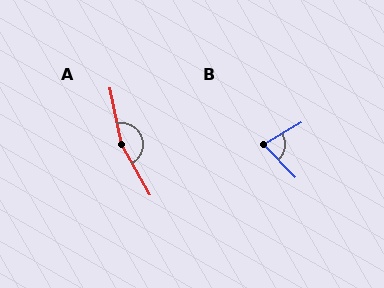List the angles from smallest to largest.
B (76°), A (163°).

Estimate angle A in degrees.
Approximately 163 degrees.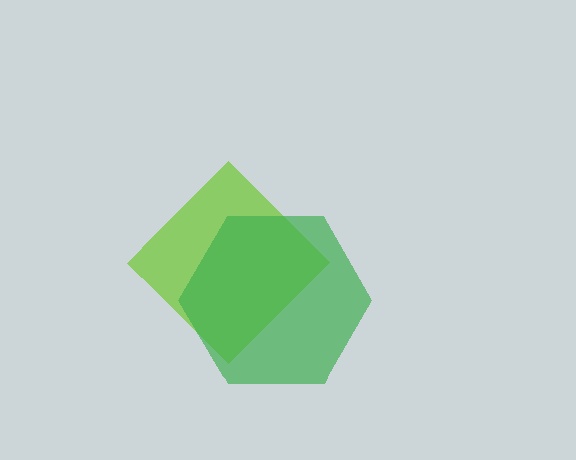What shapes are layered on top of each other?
The layered shapes are: a lime diamond, a green hexagon.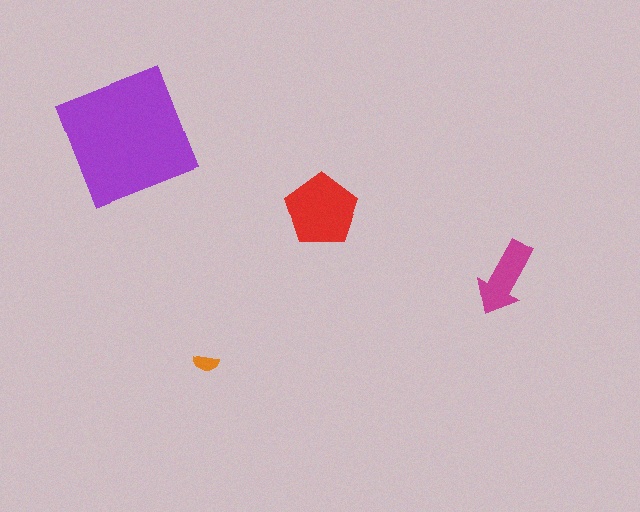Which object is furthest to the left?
The purple square is leftmost.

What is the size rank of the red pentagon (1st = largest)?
2nd.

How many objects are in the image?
There are 4 objects in the image.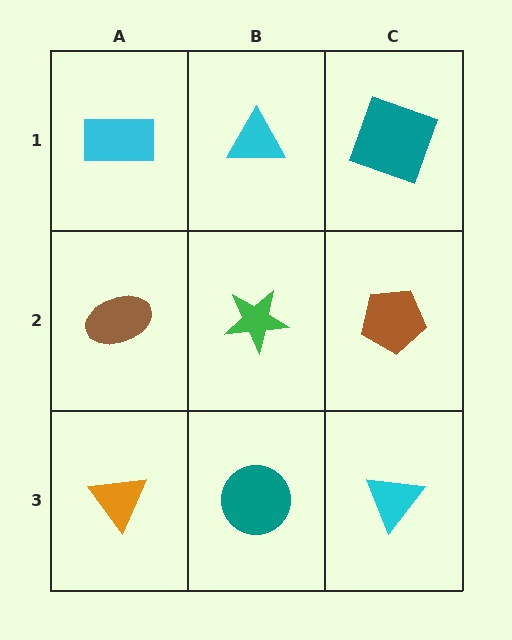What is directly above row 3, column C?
A brown pentagon.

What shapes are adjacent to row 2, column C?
A teal square (row 1, column C), a cyan triangle (row 3, column C), a green star (row 2, column B).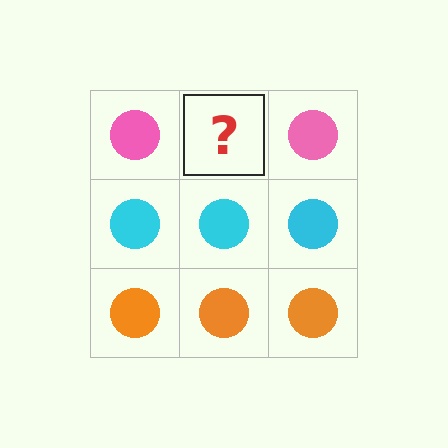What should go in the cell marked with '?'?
The missing cell should contain a pink circle.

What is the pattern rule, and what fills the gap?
The rule is that each row has a consistent color. The gap should be filled with a pink circle.